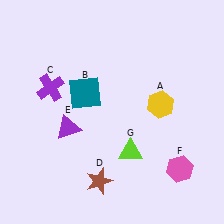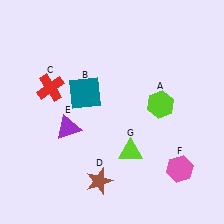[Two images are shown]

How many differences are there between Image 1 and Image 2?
There are 2 differences between the two images.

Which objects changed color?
A changed from yellow to lime. C changed from purple to red.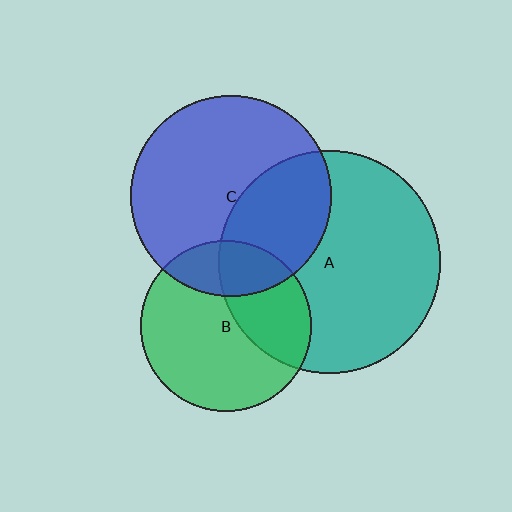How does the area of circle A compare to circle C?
Approximately 1.2 times.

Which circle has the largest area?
Circle A (teal).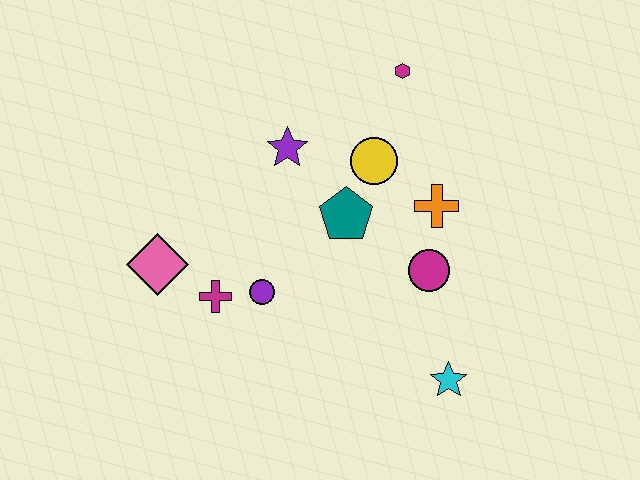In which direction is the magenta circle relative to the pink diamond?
The magenta circle is to the right of the pink diamond.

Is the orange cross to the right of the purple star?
Yes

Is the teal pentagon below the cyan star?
No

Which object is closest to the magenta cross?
The purple circle is closest to the magenta cross.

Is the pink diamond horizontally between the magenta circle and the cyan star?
No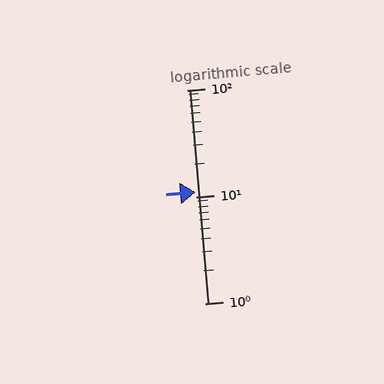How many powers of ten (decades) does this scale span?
The scale spans 2 decades, from 1 to 100.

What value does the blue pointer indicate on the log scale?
The pointer indicates approximately 11.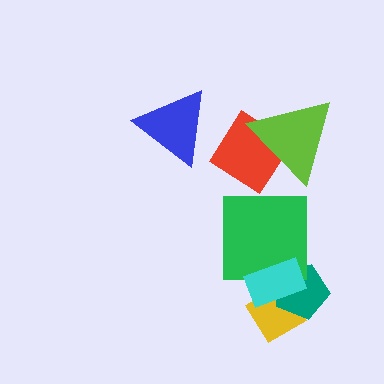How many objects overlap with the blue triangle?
0 objects overlap with the blue triangle.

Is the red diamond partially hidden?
Yes, it is partially covered by another shape.